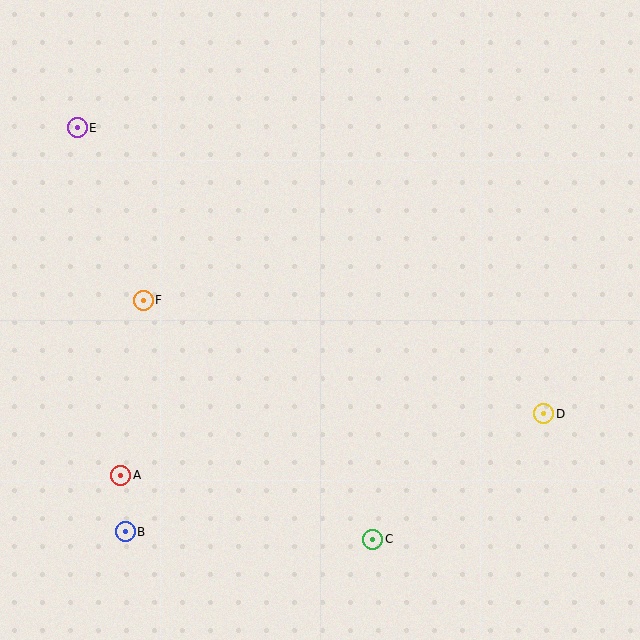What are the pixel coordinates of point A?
Point A is at (121, 475).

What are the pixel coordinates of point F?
Point F is at (143, 300).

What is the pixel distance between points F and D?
The distance between F and D is 416 pixels.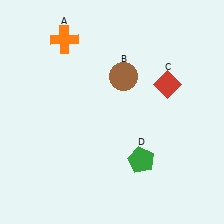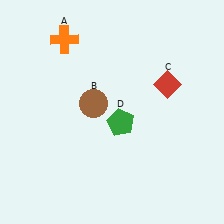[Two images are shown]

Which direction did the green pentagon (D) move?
The green pentagon (D) moved up.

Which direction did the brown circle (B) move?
The brown circle (B) moved left.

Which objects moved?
The objects that moved are: the brown circle (B), the green pentagon (D).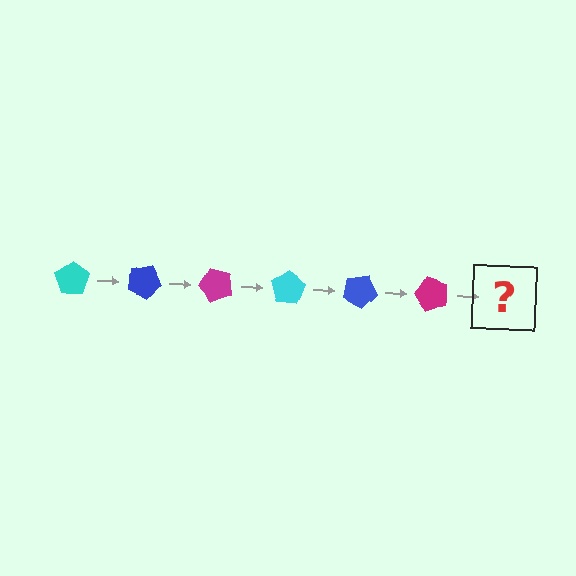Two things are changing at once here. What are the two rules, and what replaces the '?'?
The two rules are that it rotates 25 degrees each step and the color cycles through cyan, blue, and magenta. The '?' should be a cyan pentagon, rotated 150 degrees from the start.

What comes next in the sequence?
The next element should be a cyan pentagon, rotated 150 degrees from the start.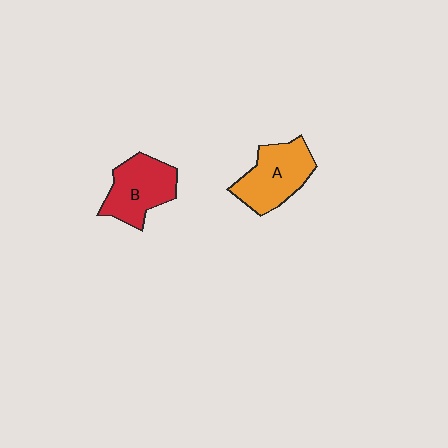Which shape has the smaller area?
Shape B (red).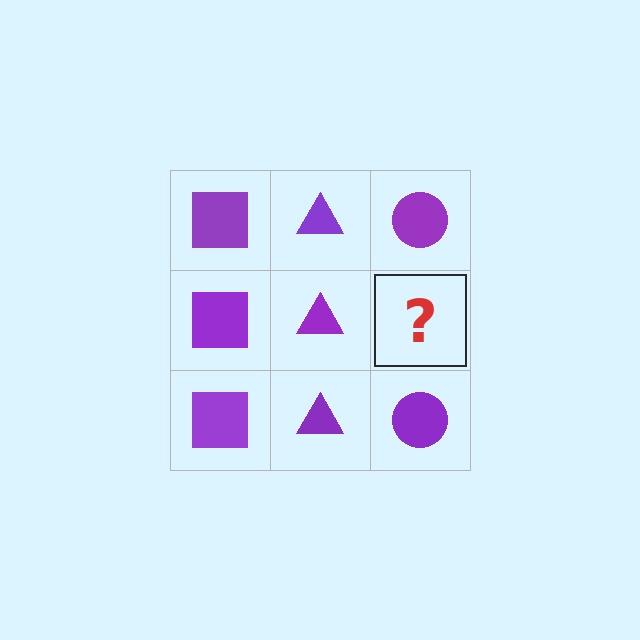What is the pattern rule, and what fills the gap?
The rule is that each column has a consistent shape. The gap should be filled with a purple circle.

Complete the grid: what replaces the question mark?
The question mark should be replaced with a purple circle.